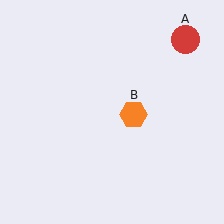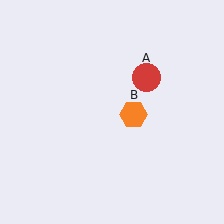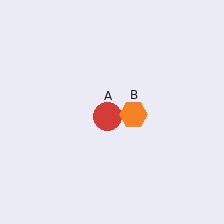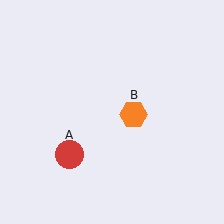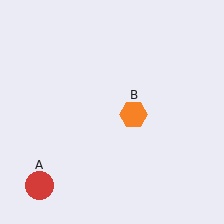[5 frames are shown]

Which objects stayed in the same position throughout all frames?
Orange hexagon (object B) remained stationary.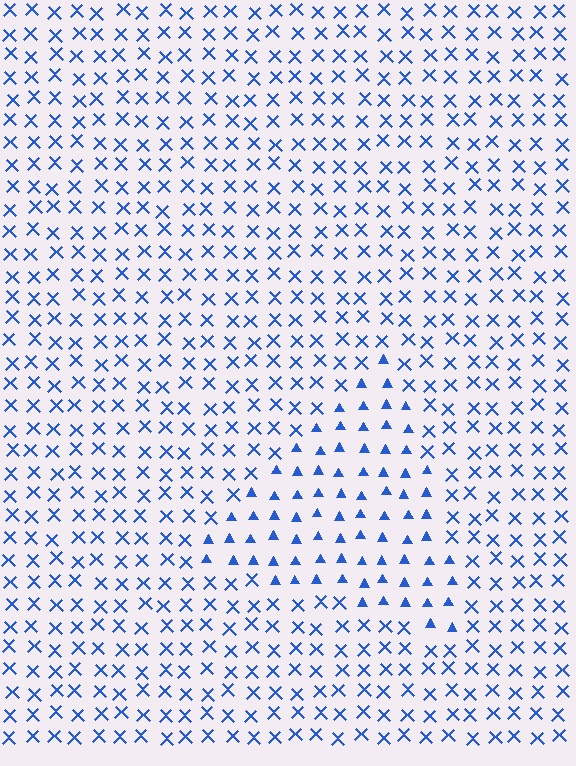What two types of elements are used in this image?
The image uses triangles inside the triangle region and X marks outside it.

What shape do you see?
I see a triangle.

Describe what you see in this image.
The image is filled with small blue elements arranged in a uniform grid. A triangle-shaped region contains triangles, while the surrounding area contains X marks. The boundary is defined purely by the change in element shape.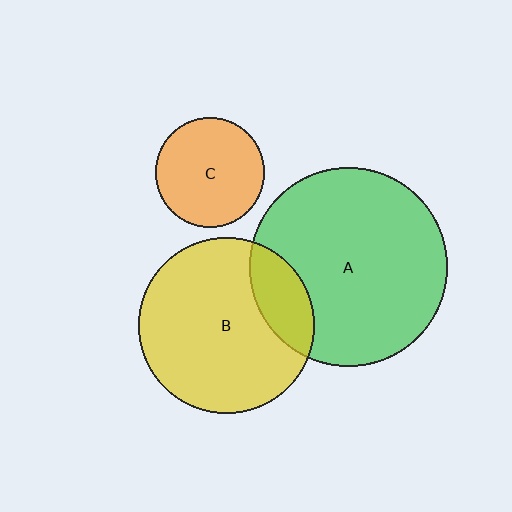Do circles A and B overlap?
Yes.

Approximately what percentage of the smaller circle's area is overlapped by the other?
Approximately 20%.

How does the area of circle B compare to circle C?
Approximately 2.6 times.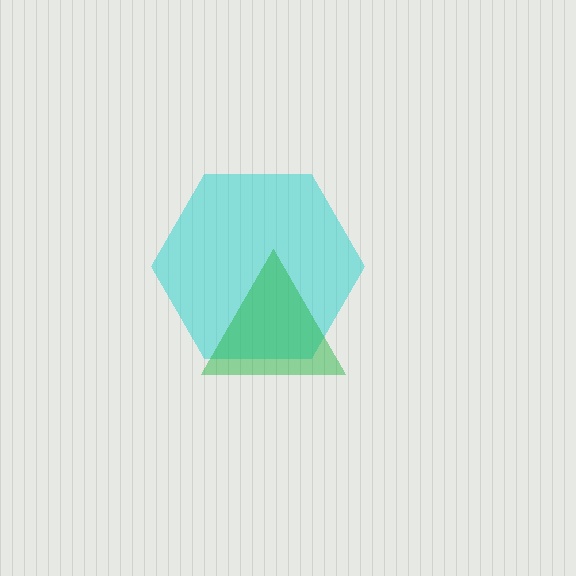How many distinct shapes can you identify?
There are 2 distinct shapes: a cyan hexagon, a green triangle.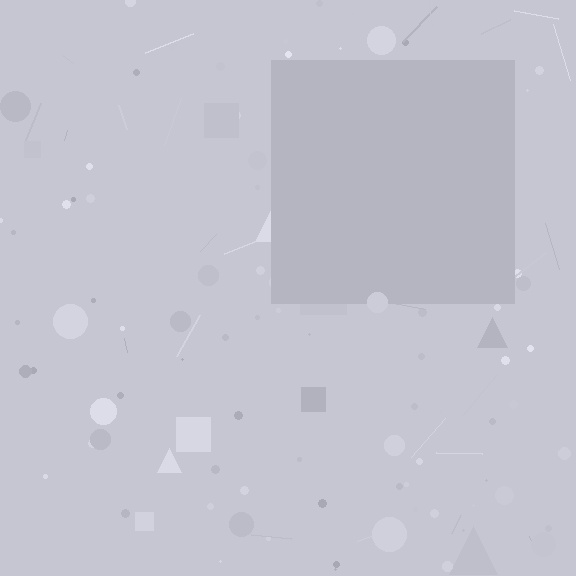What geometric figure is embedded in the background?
A square is embedded in the background.